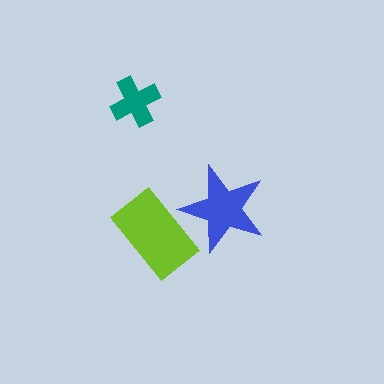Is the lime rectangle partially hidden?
No, no other shape covers it.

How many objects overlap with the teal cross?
0 objects overlap with the teal cross.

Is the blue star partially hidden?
Yes, it is partially covered by another shape.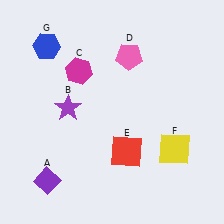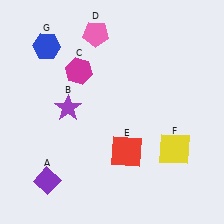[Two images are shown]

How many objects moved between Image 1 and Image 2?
1 object moved between the two images.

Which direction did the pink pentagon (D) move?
The pink pentagon (D) moved left.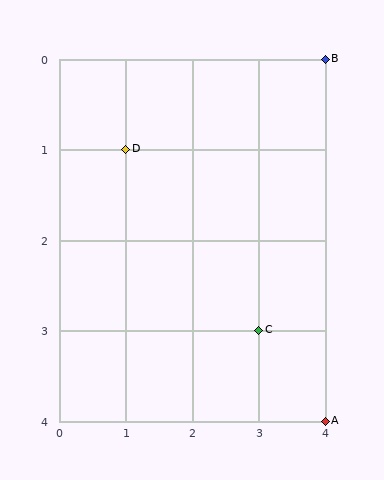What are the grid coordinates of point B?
Point B is at grid coordinates (4, 0).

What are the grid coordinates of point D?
Point D is at grid coordinates (1, 1).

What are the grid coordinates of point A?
Point A is at grid coordinates (4, 4).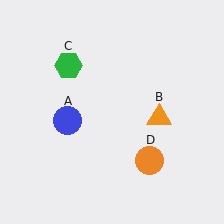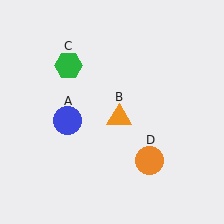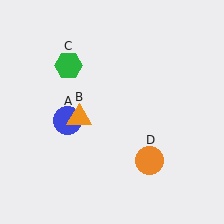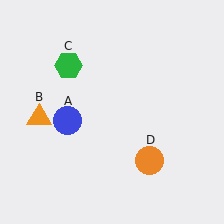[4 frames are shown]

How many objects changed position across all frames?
1 object changed position: orange triangle (object B).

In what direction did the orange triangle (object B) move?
The orange triangle (object B) moved left.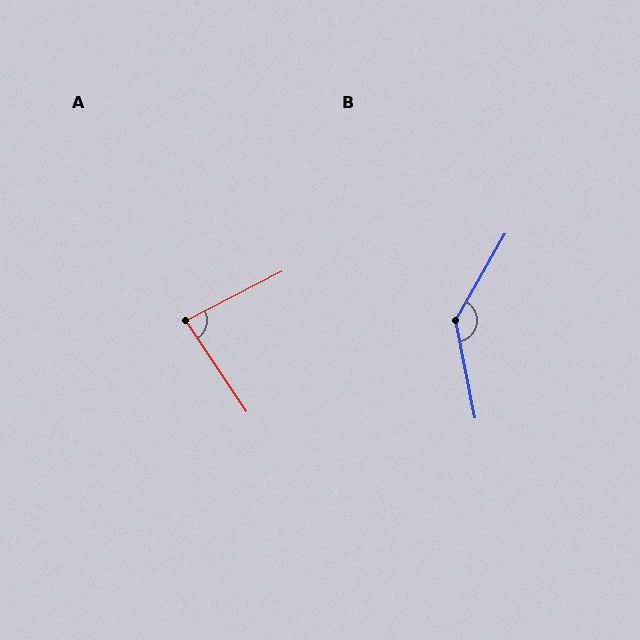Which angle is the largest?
B, at approximately 139 degrees.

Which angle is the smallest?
A, at approximately 83 degrees.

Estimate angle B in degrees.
Approximately 139 degrees.